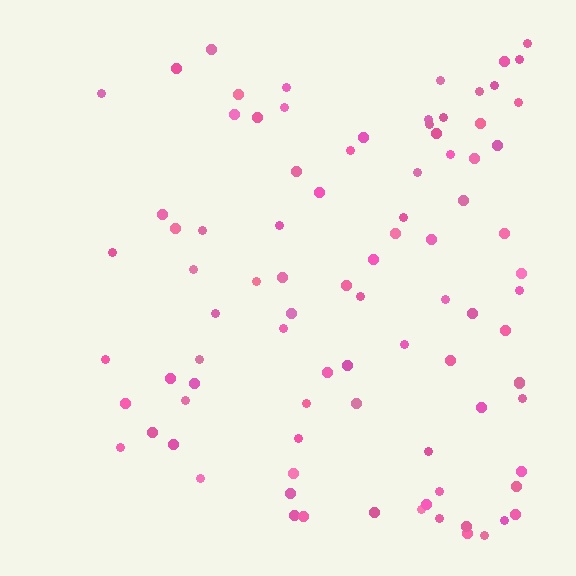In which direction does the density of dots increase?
From left to right, with the right side densest.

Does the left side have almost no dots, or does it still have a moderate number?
Still a moderate number, just noticeably fewer than the right.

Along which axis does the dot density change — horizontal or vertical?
Horizontal.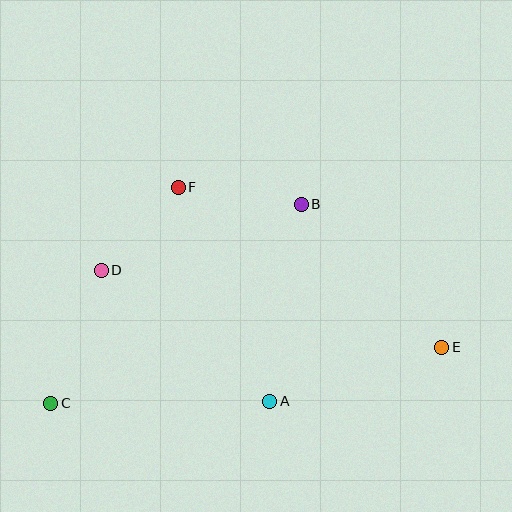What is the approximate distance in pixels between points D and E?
The distance between D and E is approximately 349 pixels.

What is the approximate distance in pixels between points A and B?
The distance between A and B is approximately 199 pixels.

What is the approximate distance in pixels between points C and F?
The distance between C and F is approximately 251 pixels.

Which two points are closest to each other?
Points D and F are closest to each other.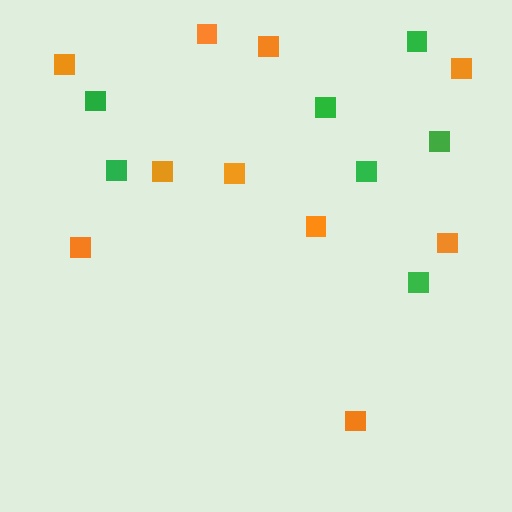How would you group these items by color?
There are 2 groups: one group of orange squares (10) and one group of green squares (7).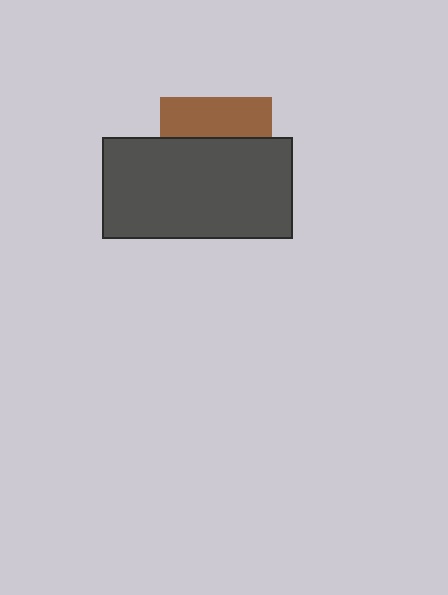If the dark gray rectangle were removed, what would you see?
You would see the complete brown square.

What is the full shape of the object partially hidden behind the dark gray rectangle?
The partially hidden object is a brown square.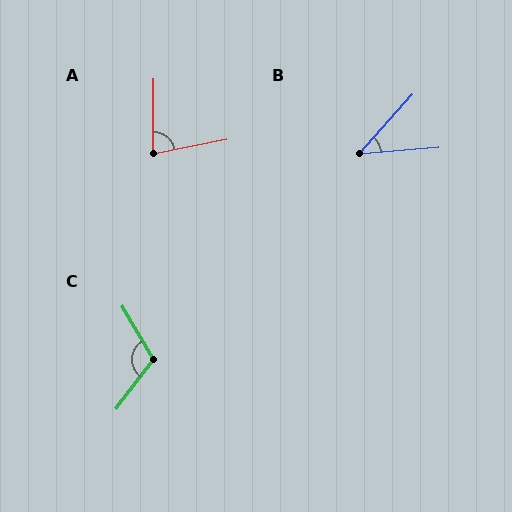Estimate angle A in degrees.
Approximately 79 degrees.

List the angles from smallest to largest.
B (43°), A (79°), C (112°).